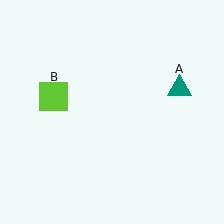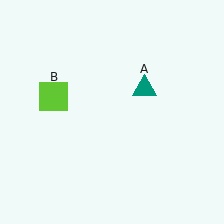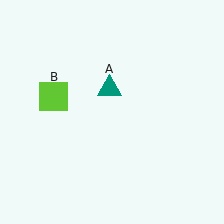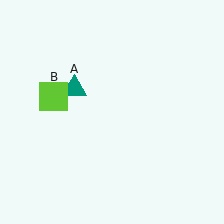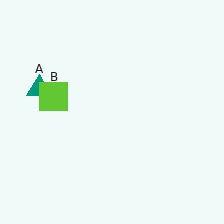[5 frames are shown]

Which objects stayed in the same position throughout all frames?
Lime square (object B) remained stationary.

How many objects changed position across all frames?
1 object changed position: teal triangle (object A).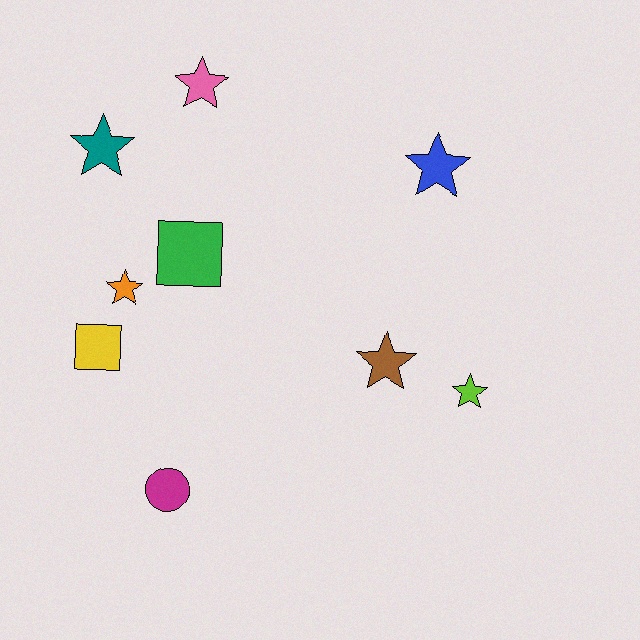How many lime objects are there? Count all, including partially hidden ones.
There is 1 lime object.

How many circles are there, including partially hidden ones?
There is 1 circle.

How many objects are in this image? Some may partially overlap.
There are 9 objects.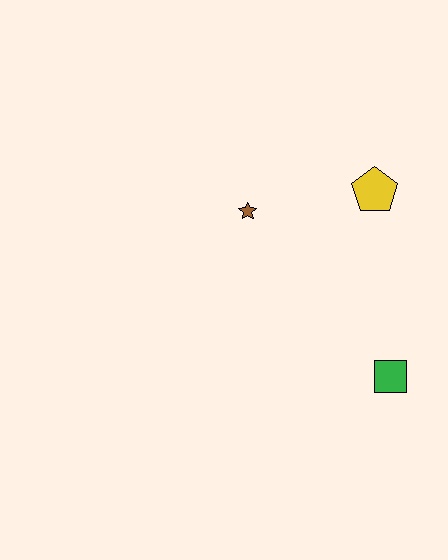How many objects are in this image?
There are 3 objects.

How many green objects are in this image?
There is 1 green object.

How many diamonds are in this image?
There are no diamonds.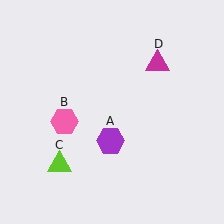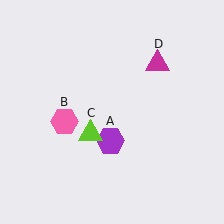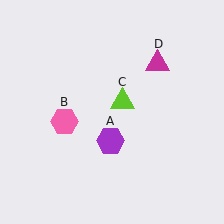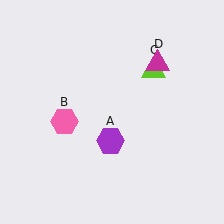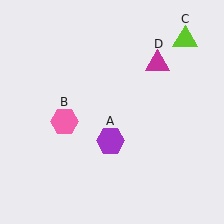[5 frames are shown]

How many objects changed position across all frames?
1 object changed position: lime triangle (object C).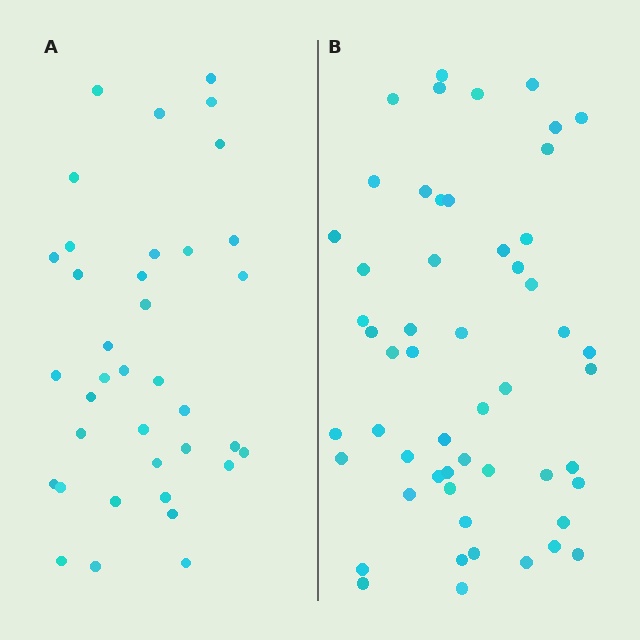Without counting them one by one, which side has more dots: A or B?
Region B (the right region) has more dots.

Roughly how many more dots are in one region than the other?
Region B has approximately 15 more dots than region A.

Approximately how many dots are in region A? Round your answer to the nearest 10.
About 40 dots. (The exact count is 37, which rounds to 40.)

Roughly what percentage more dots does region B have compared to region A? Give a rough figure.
About 45% more.